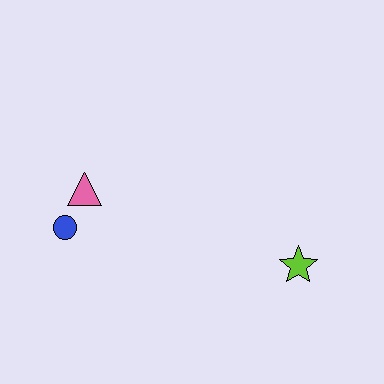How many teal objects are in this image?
There are no teal objects.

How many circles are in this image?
There is 1 circle.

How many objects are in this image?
There are 3 objects.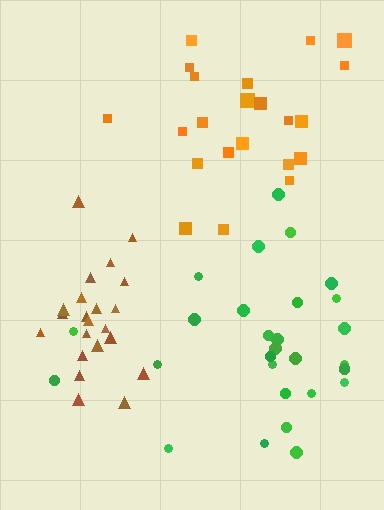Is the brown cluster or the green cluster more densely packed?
Brown.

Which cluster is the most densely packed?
Brown.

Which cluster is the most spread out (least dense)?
Orange.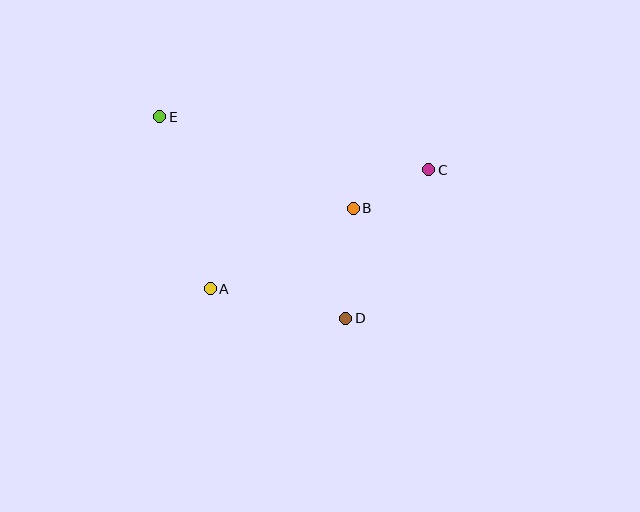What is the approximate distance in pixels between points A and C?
The distance between A and C is approximately 249 pixels.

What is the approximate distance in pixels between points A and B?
The distance between A and B is approximately 164 pixels.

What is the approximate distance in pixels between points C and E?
The distance between C and E is approximately 274 pixels.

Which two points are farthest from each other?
Points D and E are farthest from each other.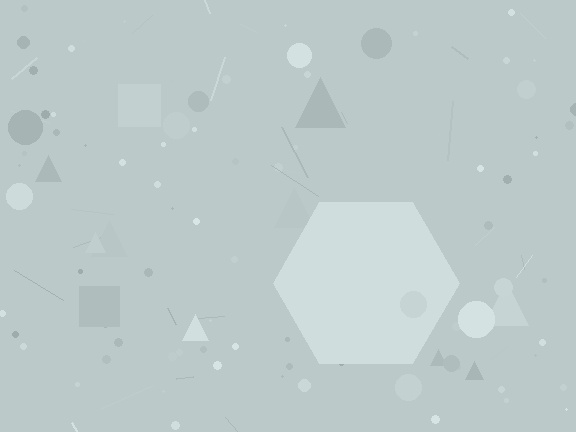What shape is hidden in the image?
A hexagon is hidden in the image.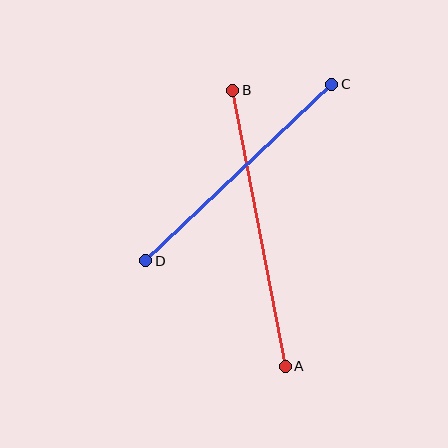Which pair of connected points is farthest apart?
Points A and B are farthest apart.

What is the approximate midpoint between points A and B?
The midpoint is at approximately (259, 228) pixels.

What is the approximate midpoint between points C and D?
The midpoint is at approximately (239, 172) pixels.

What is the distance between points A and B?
The distance is approximately 281 pixels.